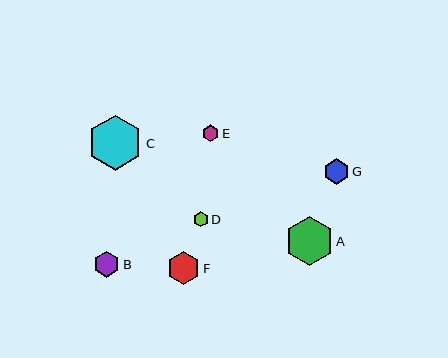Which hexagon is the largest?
Hexagon C is the largest with a size of approximately 55 pixels.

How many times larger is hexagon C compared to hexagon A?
Hexagon C is approximately 1.1 times the size of hexagon A.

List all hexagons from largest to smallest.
From largest to smallest: C, A, F, B, G, E, D.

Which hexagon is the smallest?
Hexagon D is the smallest with a size of approximately 15 pixels.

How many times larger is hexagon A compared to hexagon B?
Hexagon A is approximately 1.9 times the size of hexagon B.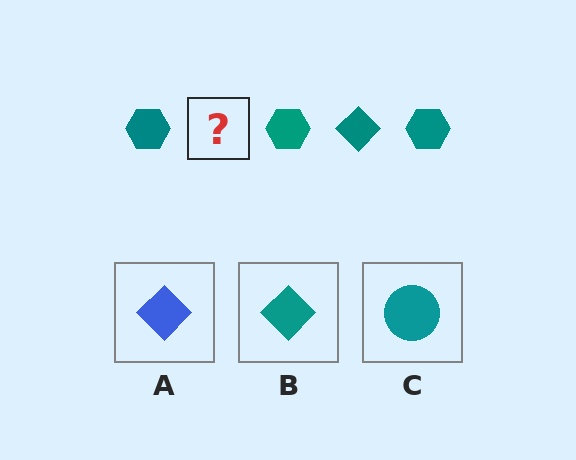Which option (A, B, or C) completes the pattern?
B.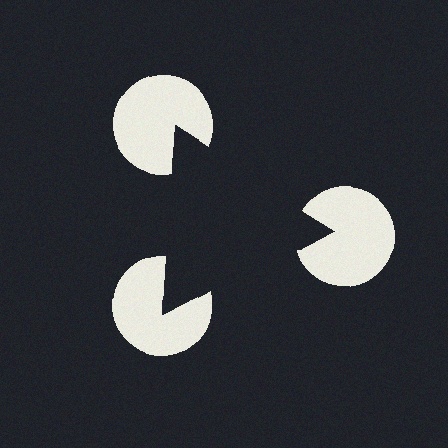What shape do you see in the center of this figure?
An illusory triangle — its edges are inferred from the aligned wedge cuts in the pac-man discs, not physically drawn.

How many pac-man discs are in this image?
There are 3 — one at each vertex of the illusory triangle.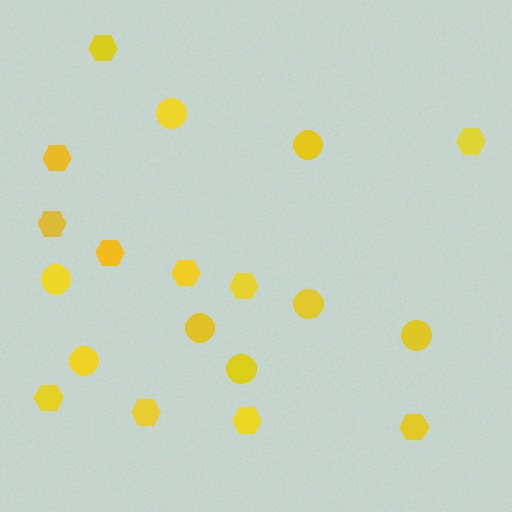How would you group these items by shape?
There are 2 groups: one group of circles (8) and one group of hexagons (11).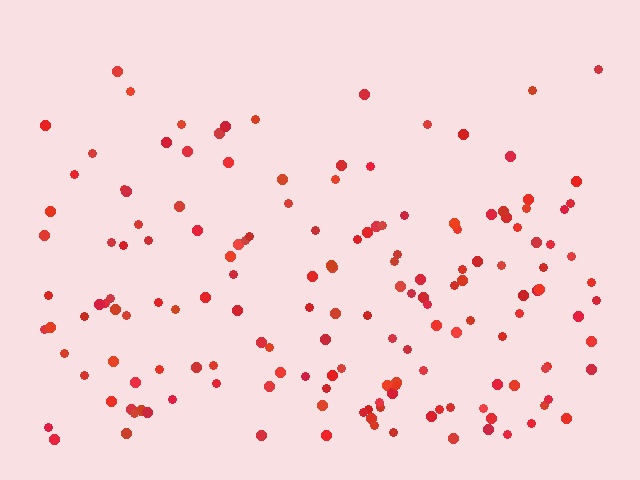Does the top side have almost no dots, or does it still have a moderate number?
Still a moderate number, just noticeably fewer than the bottom.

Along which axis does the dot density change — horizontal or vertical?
Vertical.